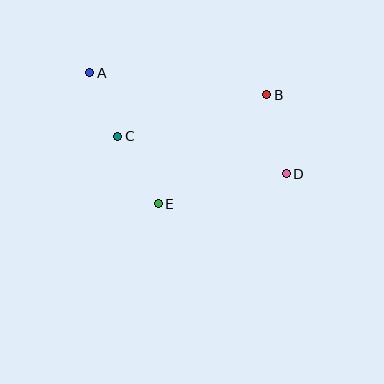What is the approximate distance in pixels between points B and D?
The distance between B and D is approximately 82 pixels.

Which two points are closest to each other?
Points A and C are closest to each other.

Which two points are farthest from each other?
Points A and D are farthest from each other.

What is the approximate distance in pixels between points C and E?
The distance between C and E is approximately 79 pixels.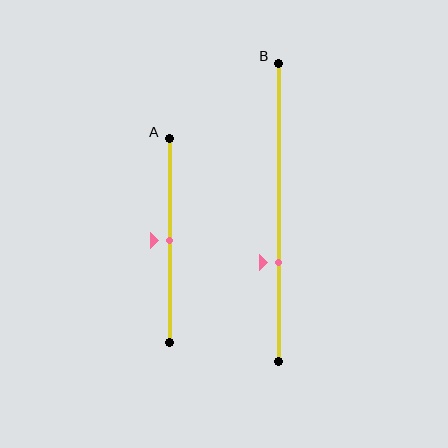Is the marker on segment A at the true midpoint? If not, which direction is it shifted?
Yes, the marker on segment A is at the true midpoint.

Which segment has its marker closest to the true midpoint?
Segment A has its marker closest to the true midpoint.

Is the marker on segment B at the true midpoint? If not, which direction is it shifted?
No, the marker on segment B is shifted downward by about 17% of the segment length.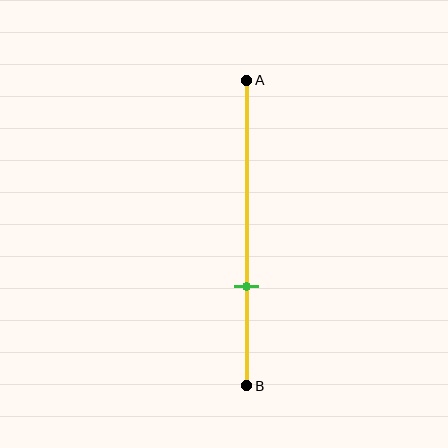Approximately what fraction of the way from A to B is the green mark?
The green mark is approximately 70% of the way from A to B.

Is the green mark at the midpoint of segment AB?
No, the mark is at about 70% from A, not at the 50% midpoint.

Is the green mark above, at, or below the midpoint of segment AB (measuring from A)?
The green mark is below the midpoint of segment AB.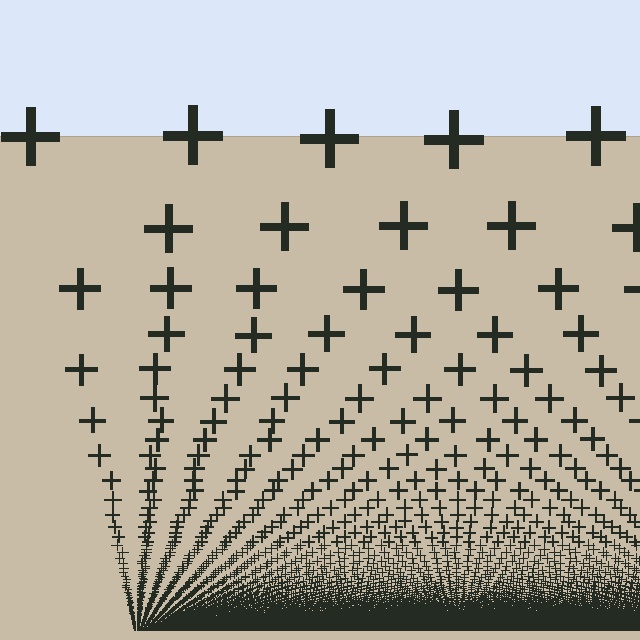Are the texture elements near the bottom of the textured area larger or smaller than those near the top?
Smaller. The gradient is inverted — elements near the bottom are smaller and denser.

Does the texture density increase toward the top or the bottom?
Density increases toward the bottom.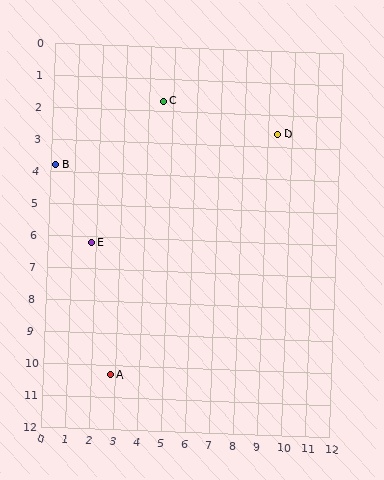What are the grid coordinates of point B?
Point B is at approximately (0.2, 3.8).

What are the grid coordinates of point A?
Point A is at approximately (2.8, 10.3).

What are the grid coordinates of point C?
Point C is at approximately (4.6, 1.7).